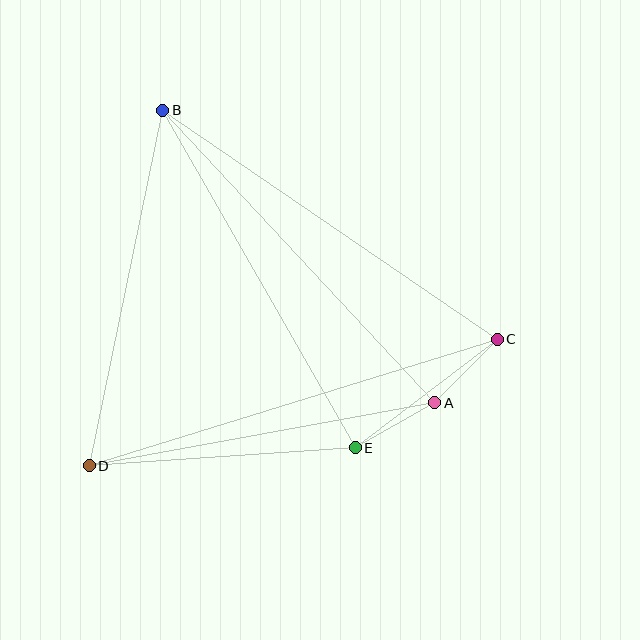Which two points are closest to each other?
Points A and C are closest to each other.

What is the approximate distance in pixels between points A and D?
The distance between A and D is approximately 351 pixels.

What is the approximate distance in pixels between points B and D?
The distance between B and D is approximately 363 pixels.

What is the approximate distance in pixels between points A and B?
The distance between A and B is approximately 399 pixels.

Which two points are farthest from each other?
Points C and D are farthest from each other.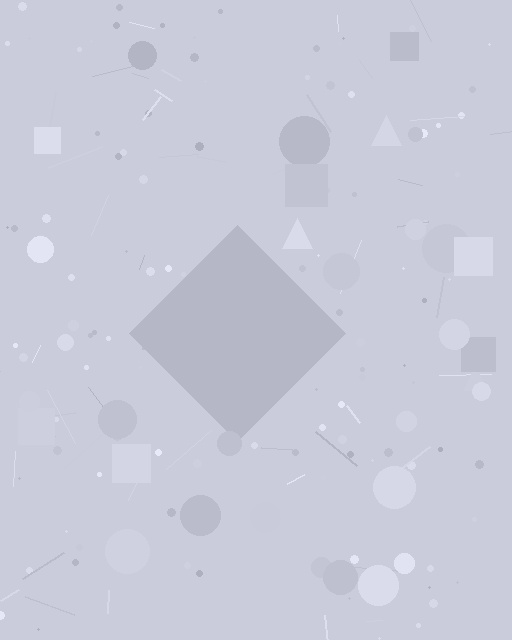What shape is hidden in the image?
A diamond is hidden in the image.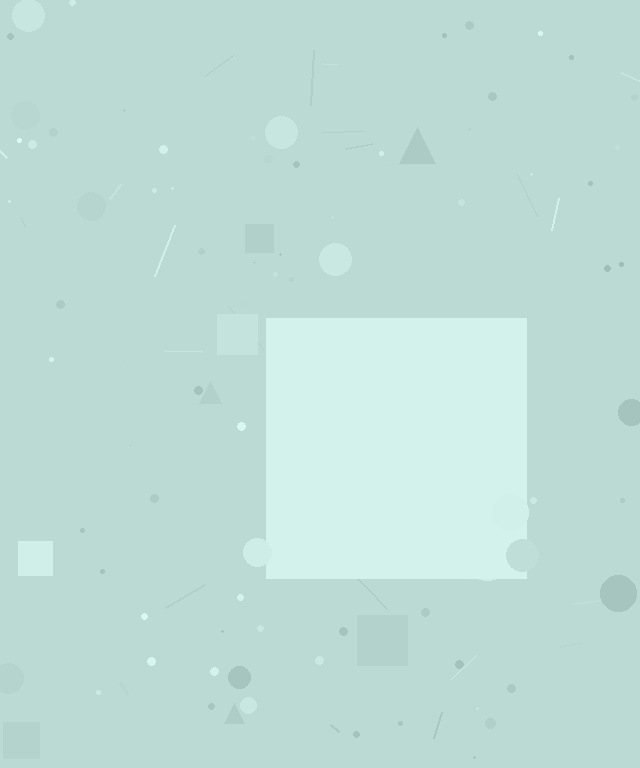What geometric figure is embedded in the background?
A square is embedded in the background.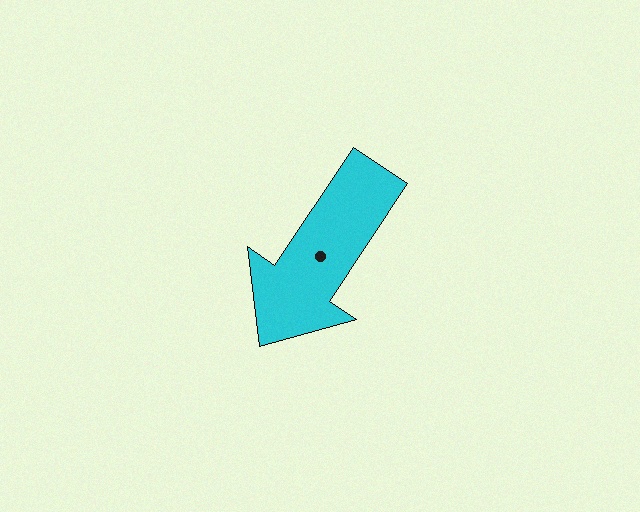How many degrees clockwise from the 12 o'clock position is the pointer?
Approximately 214 degrees.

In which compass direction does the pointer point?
Southwest.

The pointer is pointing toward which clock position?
Roughly 7 o'clock.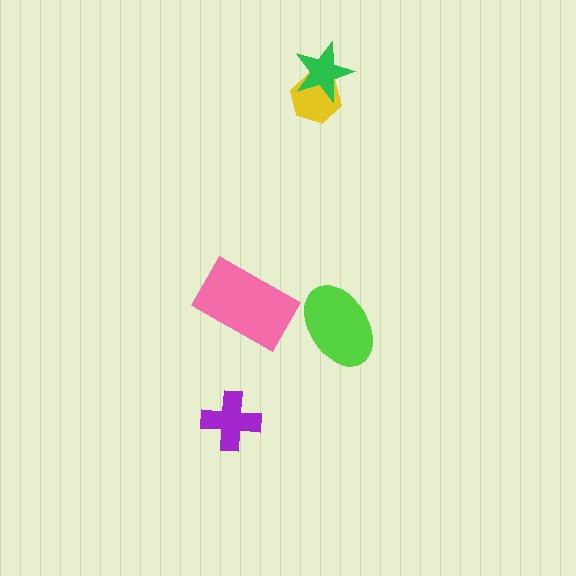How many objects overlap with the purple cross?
0 objects overlap with the purple cross.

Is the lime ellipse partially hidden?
No, no other shape covers it.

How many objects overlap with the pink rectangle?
0 objects overlap with the pink rectangle.